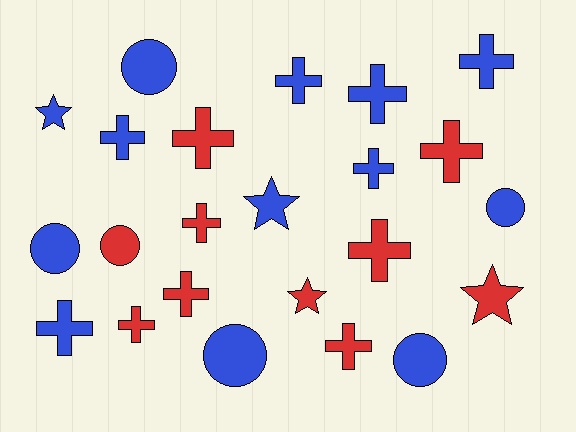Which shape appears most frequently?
Cross, with 13 objects.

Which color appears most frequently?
Blue, with 13 objects.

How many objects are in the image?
There are 23 objects.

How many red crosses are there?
There are 7 red crosses.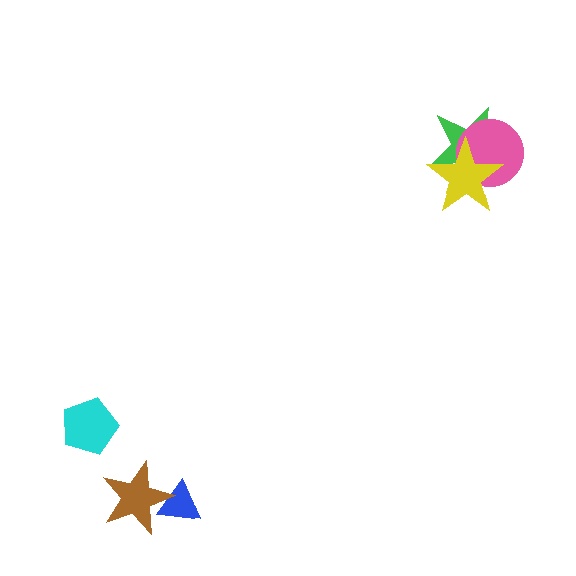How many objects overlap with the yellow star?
2 objects overlap with the yellow star.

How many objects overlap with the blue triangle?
1 object overlaps with the blue triangle.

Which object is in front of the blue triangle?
The brown star is in front of the blue triangle.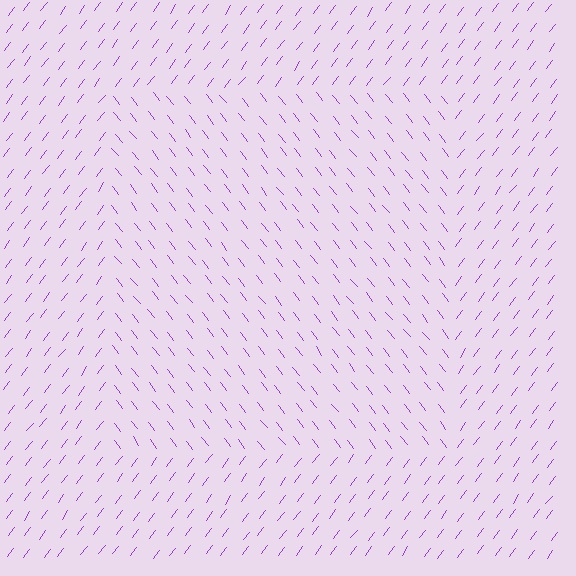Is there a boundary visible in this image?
Yes, there is a texture boundary formed by a change in line orientation.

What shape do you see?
I see a rectangle.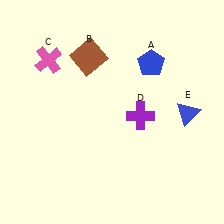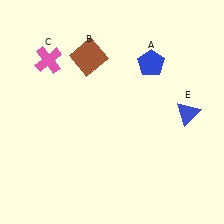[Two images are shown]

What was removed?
The purple cross (D) was removed in Image 2.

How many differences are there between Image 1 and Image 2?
There is 1 difference between the two images.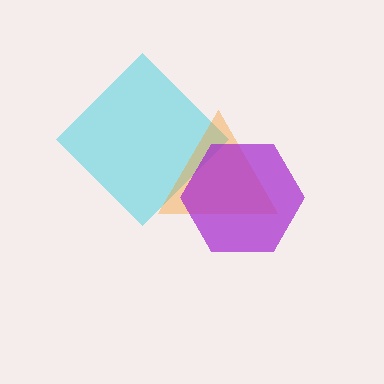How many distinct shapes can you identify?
There are 3 distinct shapes: a cyan diamond, an orange triangle, a purple hexagon.